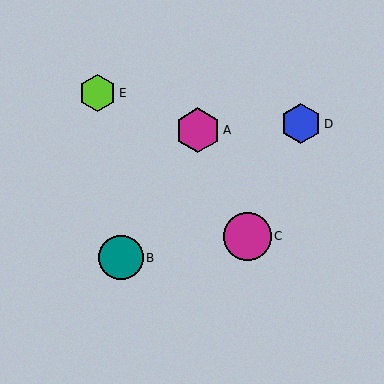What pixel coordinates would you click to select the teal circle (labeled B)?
Click at (121, 258) to select the teal circle B.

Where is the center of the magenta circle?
The center of the magenta circle is at (248, 236).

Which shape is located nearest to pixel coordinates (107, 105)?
The lime hexagon (labeled E) at (97, 93) is nearest to that location.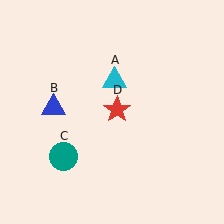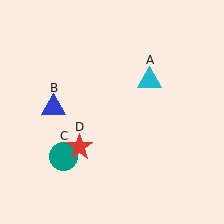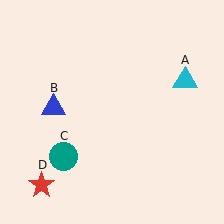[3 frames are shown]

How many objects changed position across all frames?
2 objects changed position: cyan triangle (object A), red star (object D).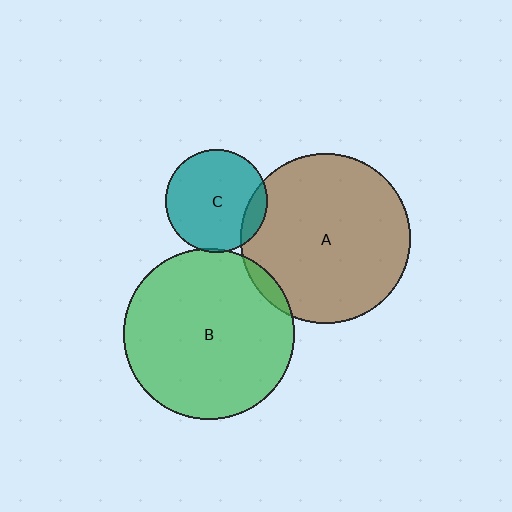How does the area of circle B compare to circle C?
Approximately 2.8 times.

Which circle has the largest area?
Circle B (green).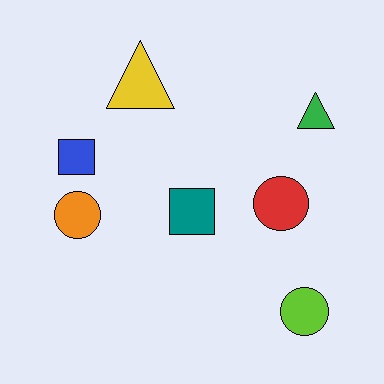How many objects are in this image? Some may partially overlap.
There are 7 objects.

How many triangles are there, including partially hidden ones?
There are 2 triangles.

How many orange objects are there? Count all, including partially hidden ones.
There is 1 orange object.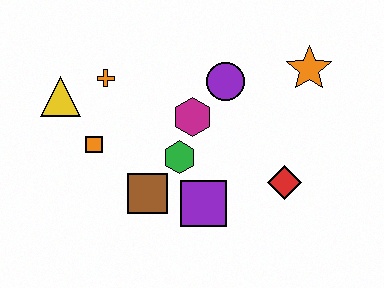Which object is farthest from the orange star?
The yellow triangle is farthest from the orange star.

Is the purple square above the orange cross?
No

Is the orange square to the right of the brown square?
No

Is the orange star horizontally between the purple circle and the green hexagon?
No